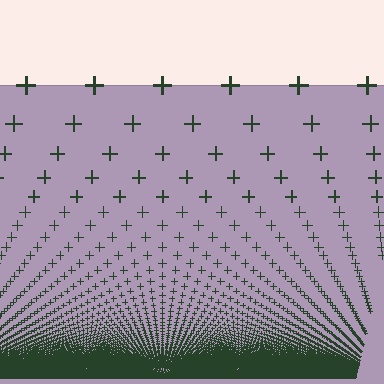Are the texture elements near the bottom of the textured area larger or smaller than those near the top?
Smaller. The gradient is inverted — elements near the bottom are smaller and denser.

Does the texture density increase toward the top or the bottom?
Density increases toward the bottom.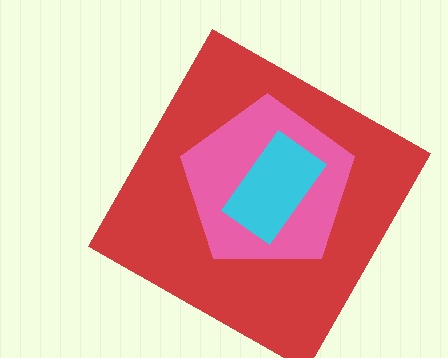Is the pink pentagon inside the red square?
Yes.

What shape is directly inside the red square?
The pink pentagon.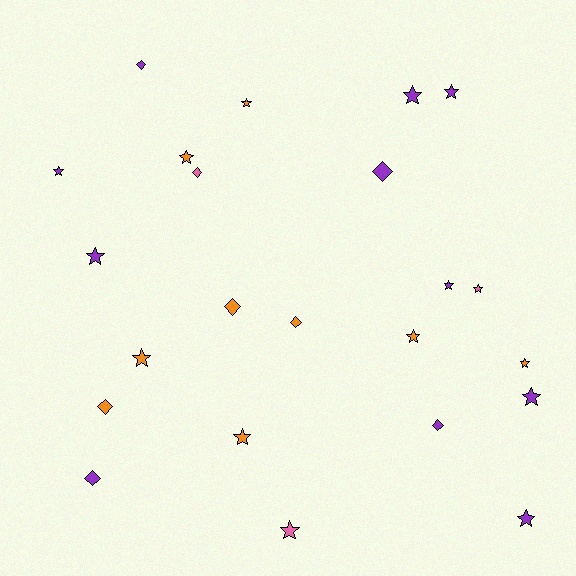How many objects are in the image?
There are 23 objects.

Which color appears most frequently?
Purple, with 11 objects.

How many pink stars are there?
There are 2 pink stars.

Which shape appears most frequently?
Star, with 15 objects.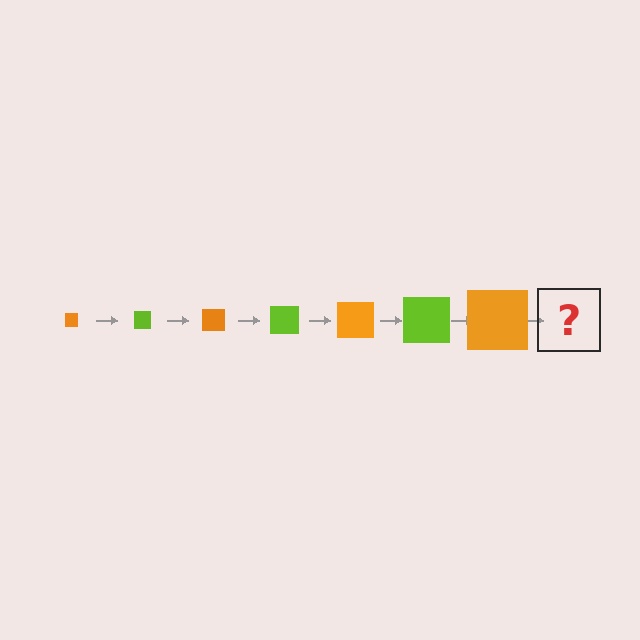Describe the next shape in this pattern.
It should be a lime square, larger than the previous one.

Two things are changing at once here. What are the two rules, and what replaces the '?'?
The two rules are that the square grows larger each step and the color cycles through orange and lime. The '?' should be a lime square, larger than the previous one.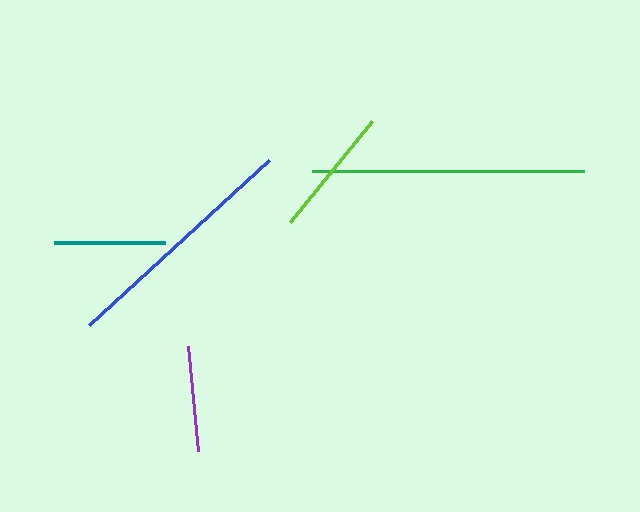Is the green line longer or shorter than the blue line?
The green line is longer than the blue line.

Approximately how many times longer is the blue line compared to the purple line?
The blue line is approximately 2.3 times the length of the purple line.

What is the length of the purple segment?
The purple segment is approximately 106 pixels long.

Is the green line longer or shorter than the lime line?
The green line is longer than the lime line.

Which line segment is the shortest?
The purple line is the shortest at approximately 106 pixels.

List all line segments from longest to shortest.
From longest to shortest: green, blue, lime, teal, purple.